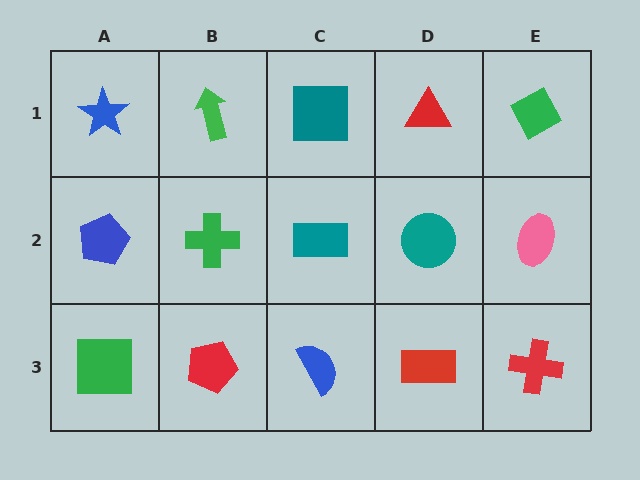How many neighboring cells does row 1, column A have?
2.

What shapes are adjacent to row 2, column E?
A green diamond (row 1, column E), a red cross (row 3, column E), a teal circle (row 2, column D).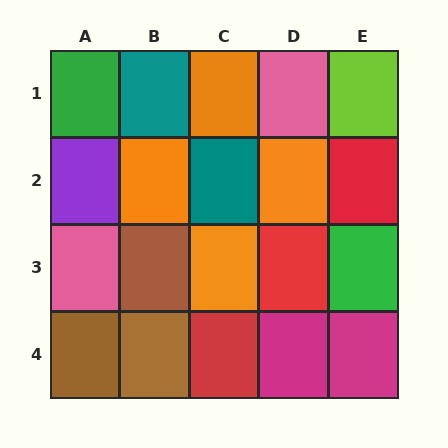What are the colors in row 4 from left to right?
Brown, brown, red, magenta, magenta.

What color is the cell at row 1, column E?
Lime.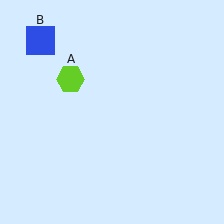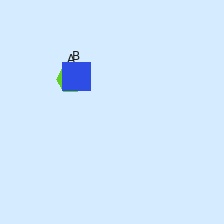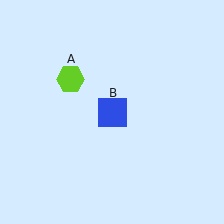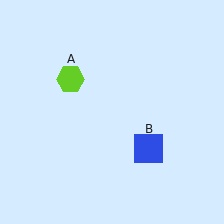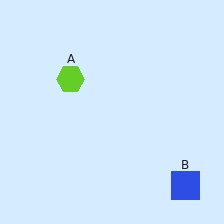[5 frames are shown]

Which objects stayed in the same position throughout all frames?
Lime hexagon (object A) remained stationary.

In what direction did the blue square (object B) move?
The blue square (object B) moved down and to the right.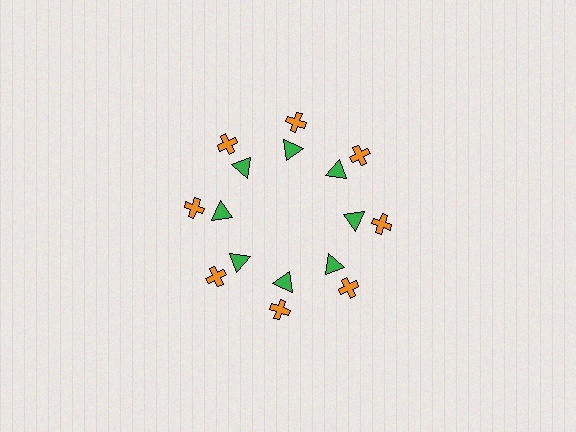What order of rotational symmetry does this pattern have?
This pattern has 8-fold rotational symmetry.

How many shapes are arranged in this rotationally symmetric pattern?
There are 16 shapes, arranged in 8 groups of 2.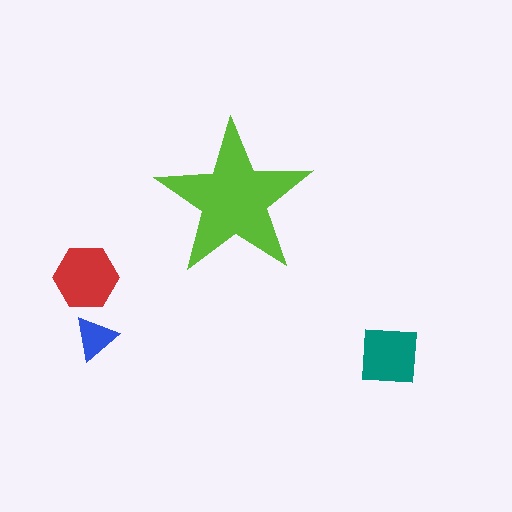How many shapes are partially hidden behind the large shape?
0 shapes are partially hidden.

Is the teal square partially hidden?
No, the teal square is fully visible.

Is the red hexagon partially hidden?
No, the red hexagon is fully visible.